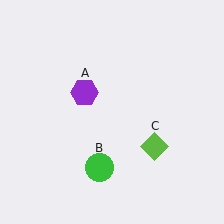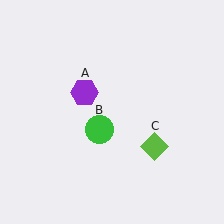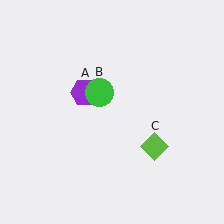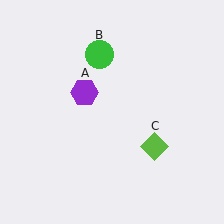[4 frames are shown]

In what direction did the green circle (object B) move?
The green circle (object B) moved up.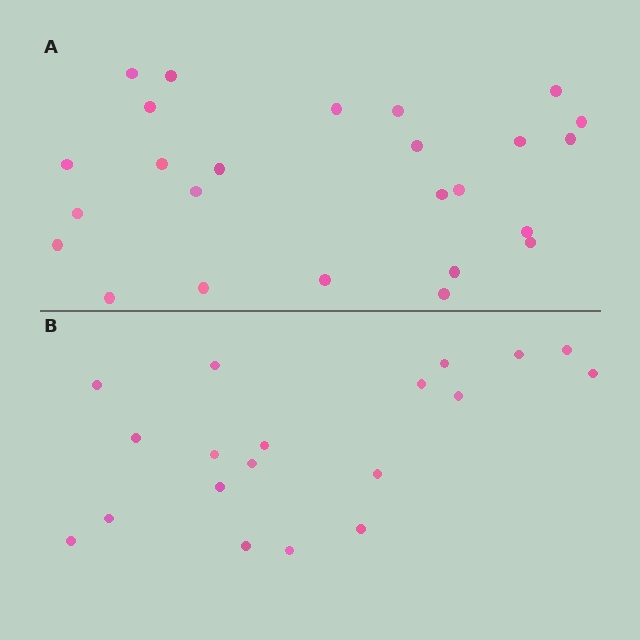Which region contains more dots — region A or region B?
Region A (the top region) has more dots.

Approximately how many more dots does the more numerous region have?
Region A has about 6 more dots than region B.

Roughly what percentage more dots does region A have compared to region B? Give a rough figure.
About 30% more.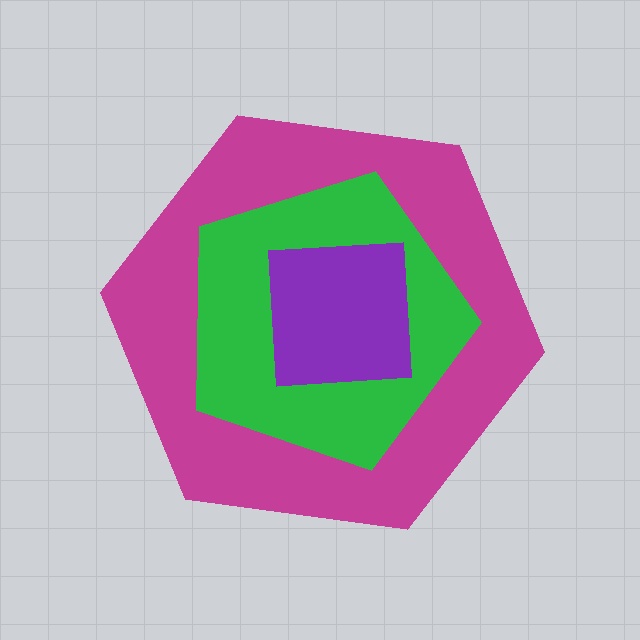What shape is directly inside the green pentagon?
The purple square.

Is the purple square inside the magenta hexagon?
Yes.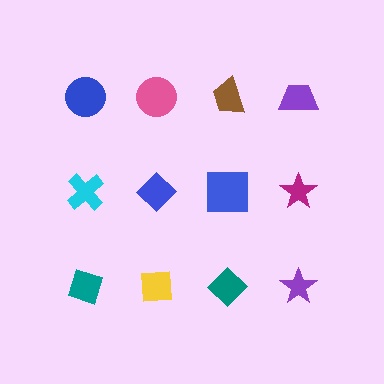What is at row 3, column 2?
A yellow square.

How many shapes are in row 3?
4 shapes.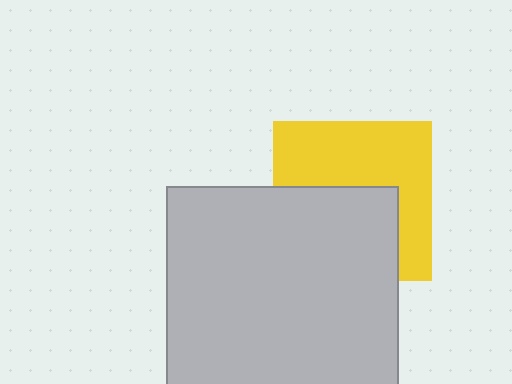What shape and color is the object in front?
The object in front is a light gray rectangle.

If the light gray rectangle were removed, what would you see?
You would see the complete yellow square.